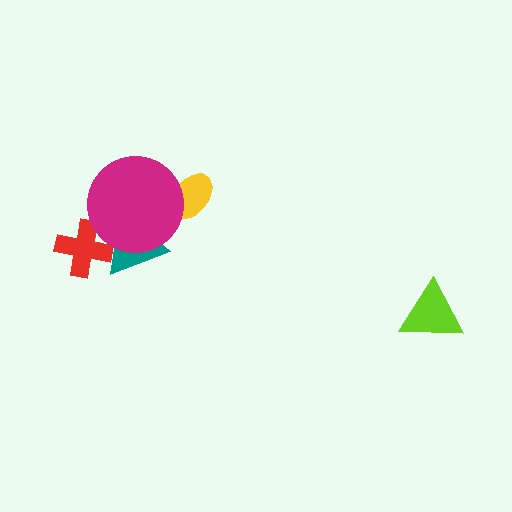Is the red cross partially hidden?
Yes, it is partially covered by another shape.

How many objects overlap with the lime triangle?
0 objects overlap with the lime triangle.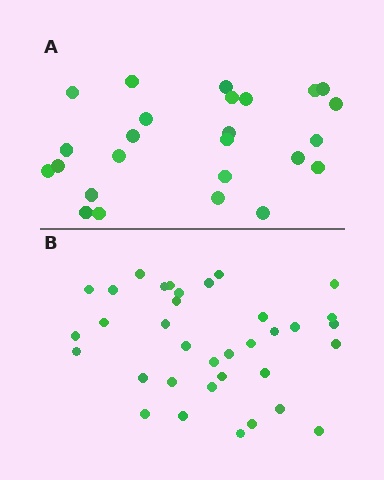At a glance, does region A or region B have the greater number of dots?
Region B (the bottom region) has more dots.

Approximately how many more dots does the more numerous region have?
Region B has roughly 10 or so more dots than region A.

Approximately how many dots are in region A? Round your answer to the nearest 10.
About 20 dots. (The exact count is 25, which rounds to 20.)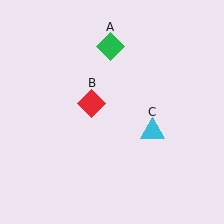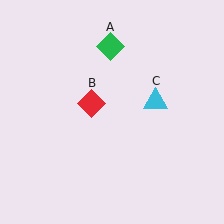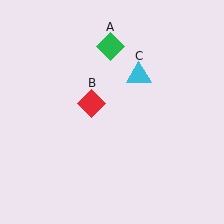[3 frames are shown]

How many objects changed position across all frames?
1 object changed position: cyan triangle (object C).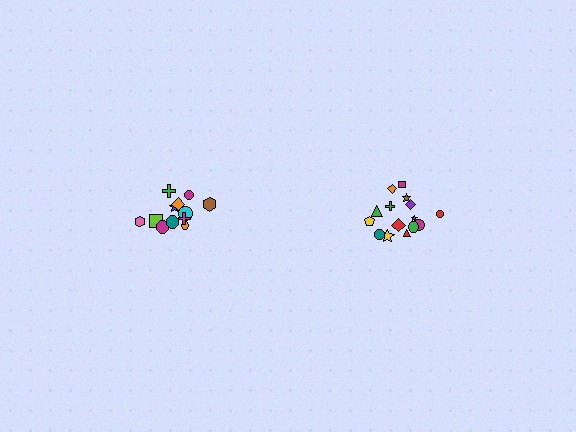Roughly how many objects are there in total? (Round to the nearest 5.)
Roughly 30 objects in total.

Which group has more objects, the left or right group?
The right group.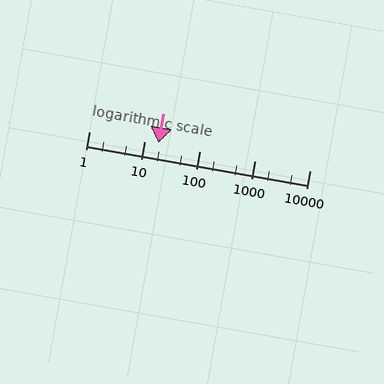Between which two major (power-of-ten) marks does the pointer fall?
The pointer is between 10 and 100.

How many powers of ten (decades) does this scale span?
The scale spans 4 decades, from 1 to 10000.